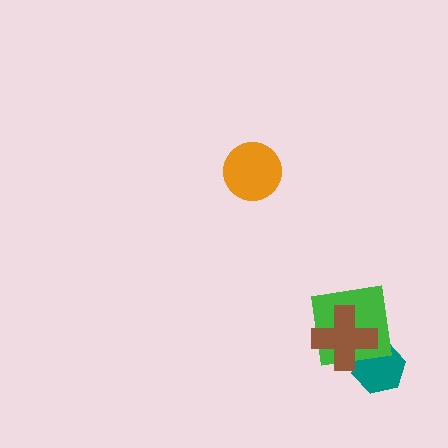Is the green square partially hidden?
Yes, it is partially covered by another shape.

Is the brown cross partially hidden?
No, no other shape covers it.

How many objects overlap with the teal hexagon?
2 objects overlap with the teal hexagon.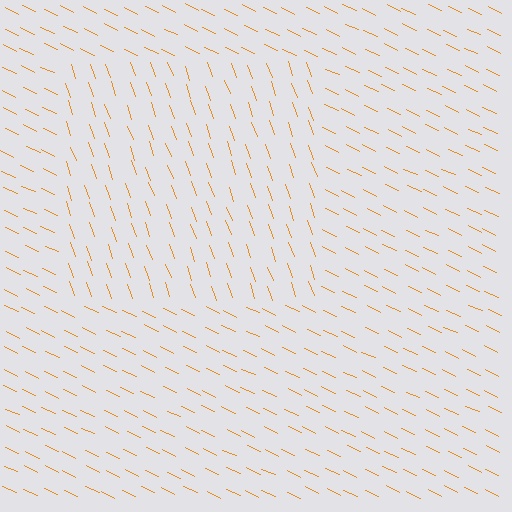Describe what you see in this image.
The image is filled with small orange line segments. A rectangle region in the image has lines oriented differently from the surrounding lines, creating a visible texture boundary.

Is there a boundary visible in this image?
Yes, there is a texture boundary formed by a change in line orientation.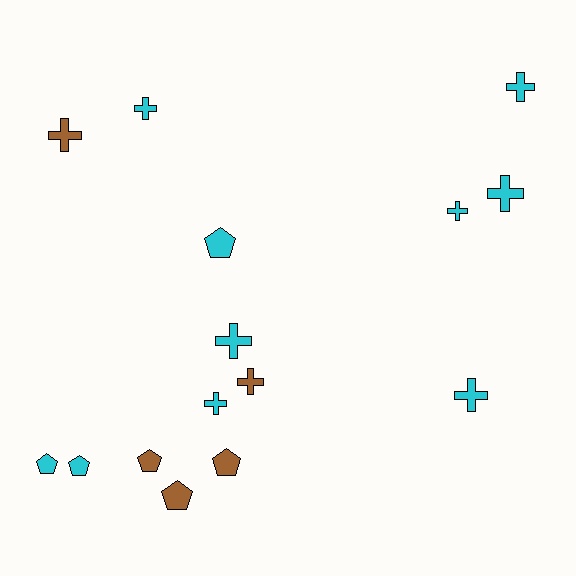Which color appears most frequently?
Cyan, with 10 objects.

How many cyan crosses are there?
There are 7 cyan crosses.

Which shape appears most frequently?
Cross, with 9 objects.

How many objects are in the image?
There are 15 objects.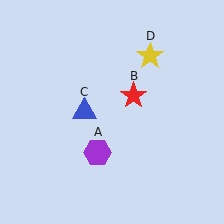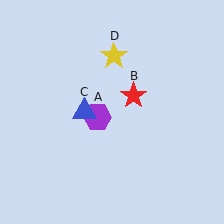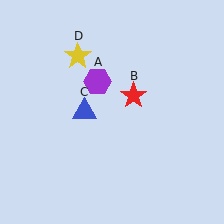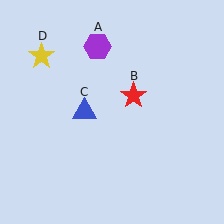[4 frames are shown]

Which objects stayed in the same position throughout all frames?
Red star (object B) and blue triangle (object C) remained stationary.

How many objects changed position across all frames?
2 objects changed position: purple hexagon (object A), yellow star (object D).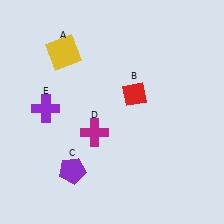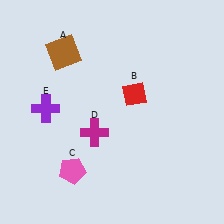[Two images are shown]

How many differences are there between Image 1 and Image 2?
There are 2 differences between the two images.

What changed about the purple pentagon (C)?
In Image 1, C is purple. In Image 2, it changed to pink.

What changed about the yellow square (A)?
In Image 1, A is yellow. In Image 2, it changed to brown.